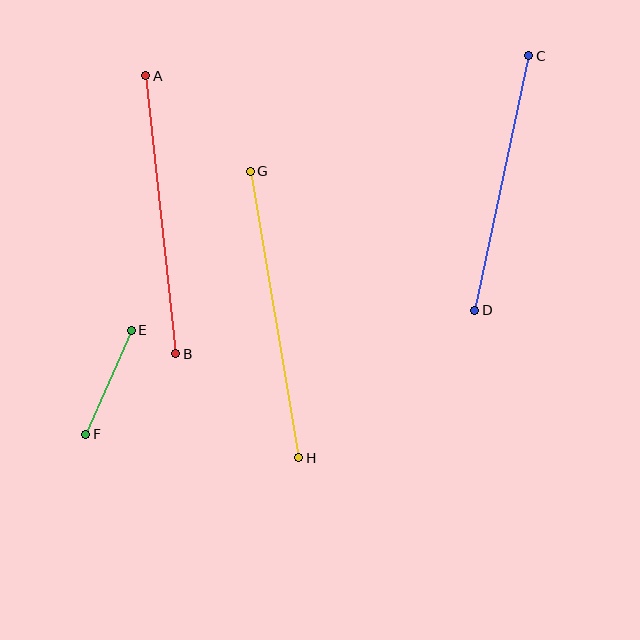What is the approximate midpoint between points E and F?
The midpoint is at approximately (108, 382) pixels.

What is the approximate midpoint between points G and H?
The midpoint is at approximately (274, 315) pixels.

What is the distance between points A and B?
The distance is approximately 280 pixels.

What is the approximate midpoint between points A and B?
The midpoint is at approximately (161, 215) pixels.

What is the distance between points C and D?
The distance is approximately 260 pixels.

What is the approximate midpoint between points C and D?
The midpoint is at approximately (502, 183) pixels.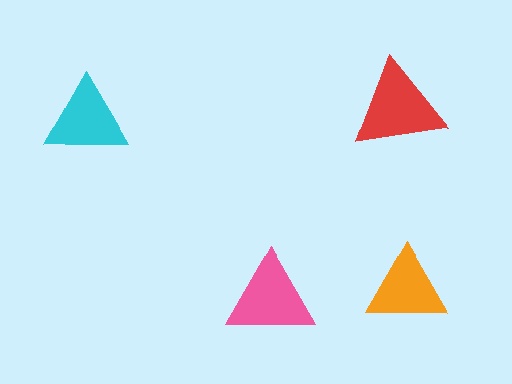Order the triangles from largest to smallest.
the red one, the pink one, the cyan one, the orange one.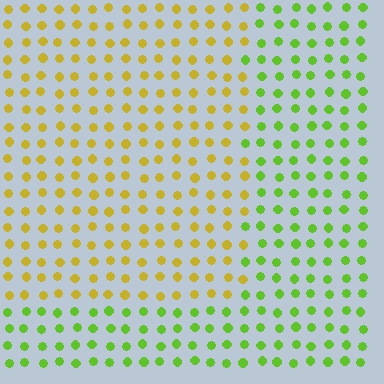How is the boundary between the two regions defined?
The boundary is defined purely by a slight shift in hue (about 47 degrees). Spacing, size, and orientation are identical on both sides.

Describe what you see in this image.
The image is filled with small lime elements in a uniform arrangement. A rectangle-shaped region is visible where the elements are tinted to a slightly different hue, forming a subtle color boundary.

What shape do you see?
I see a rectangle.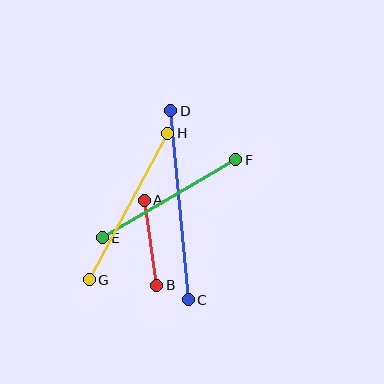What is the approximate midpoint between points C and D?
The midpoint is at approximately (180, 205) pixels.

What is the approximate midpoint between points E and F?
The midpoint is at approximately (169, 199) pixels.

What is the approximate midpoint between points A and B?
The midpoint is at approximately (150, 243) pixels.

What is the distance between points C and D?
The distance is approximately 190 pixels.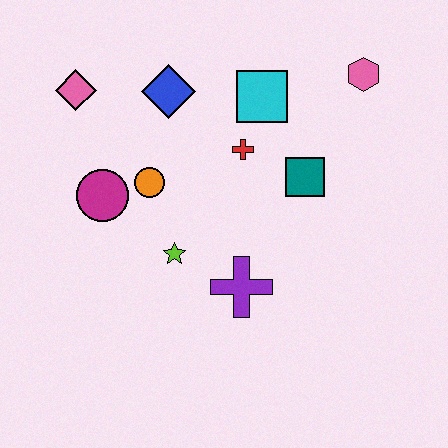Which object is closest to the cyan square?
The red cross is closest to the cyan square.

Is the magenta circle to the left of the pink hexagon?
Yes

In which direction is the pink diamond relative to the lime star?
The pink diamond is above the lime star.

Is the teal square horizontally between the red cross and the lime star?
No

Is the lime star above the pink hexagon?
No